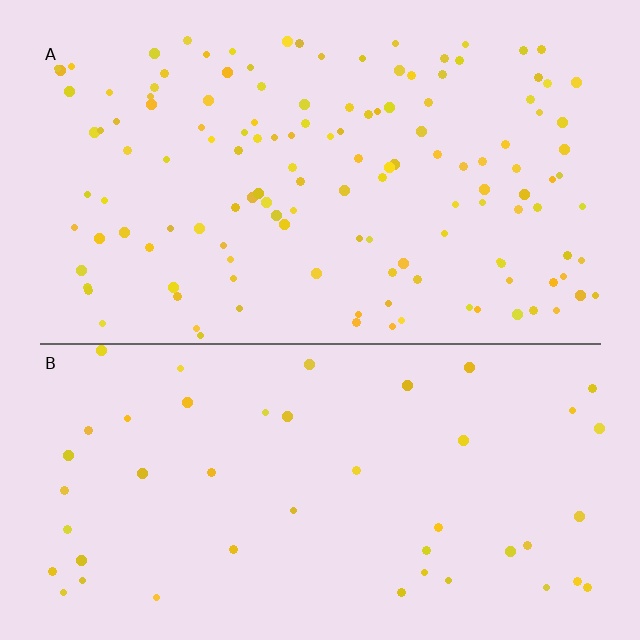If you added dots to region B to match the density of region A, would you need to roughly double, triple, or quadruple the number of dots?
Approximately triple.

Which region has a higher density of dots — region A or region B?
A (the top).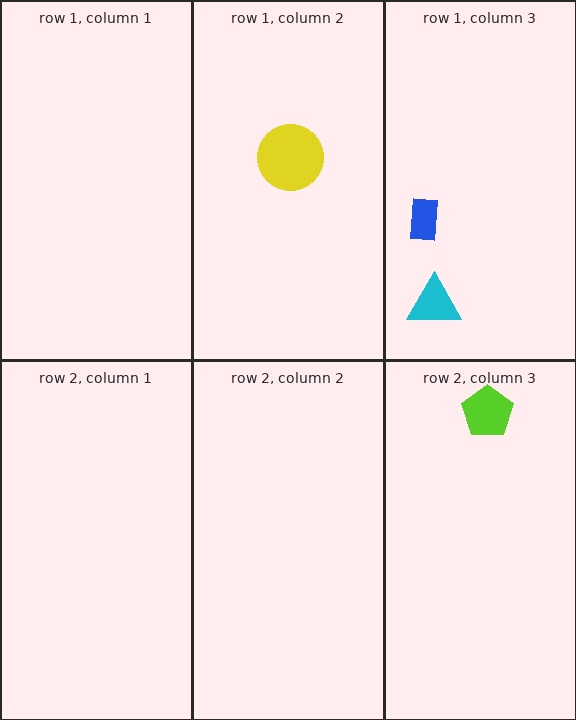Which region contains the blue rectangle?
The row 1, column 3 region.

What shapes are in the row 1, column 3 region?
The blue rectangle, the cyan triangle.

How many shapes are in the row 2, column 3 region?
1.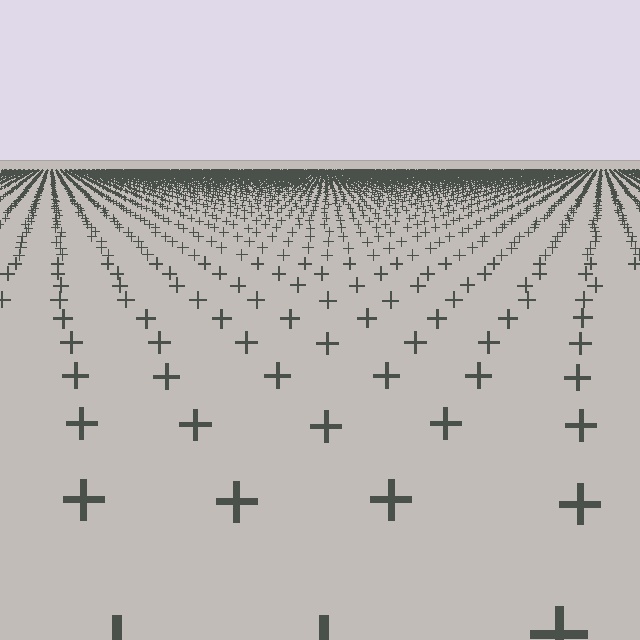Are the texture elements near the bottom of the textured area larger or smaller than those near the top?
Larger. Near the bottom, elements are closer to the viewer and appear at a bigger on-screen size.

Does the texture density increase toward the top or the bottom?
Density increases toward the top.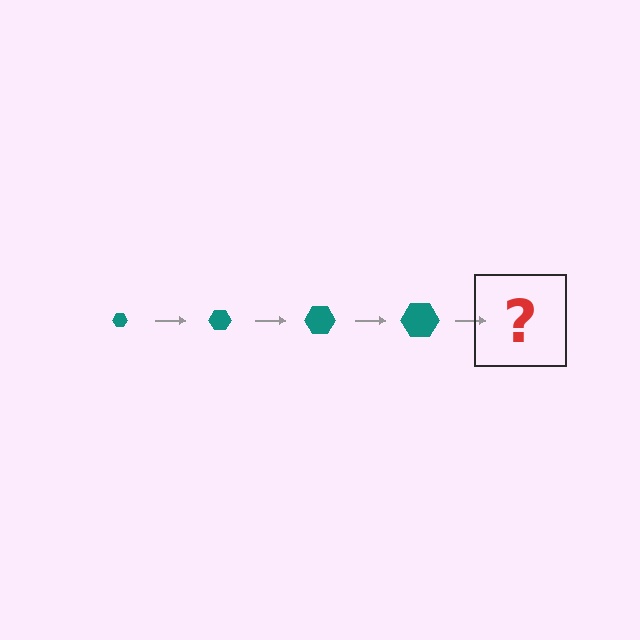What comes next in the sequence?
The next element should be a teal hexagon, larger than the previous one.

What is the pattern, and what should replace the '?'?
The pattern is that the hexagon gets progressively larger each step. The '?' should be a teal hexagon, larger than the previous one.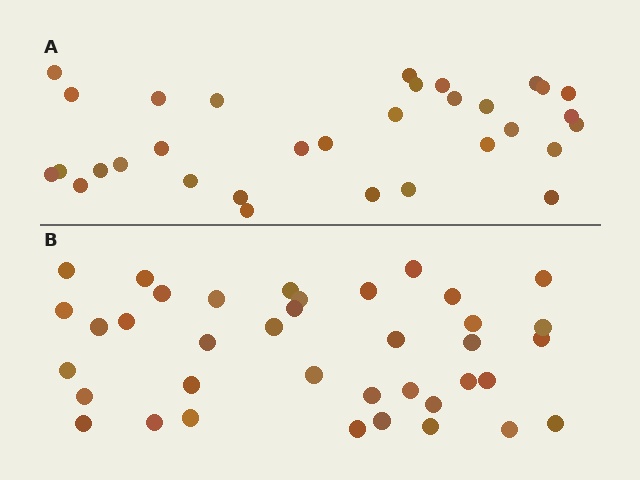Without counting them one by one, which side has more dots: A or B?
Region B (the bottom region) has more dots.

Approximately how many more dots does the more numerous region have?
Region B has about 6 more dots than region A.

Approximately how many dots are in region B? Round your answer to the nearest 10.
About 40 dots. (The exact count is 38, which rounds to 40.)